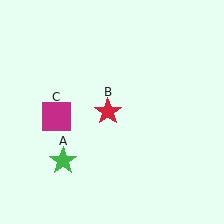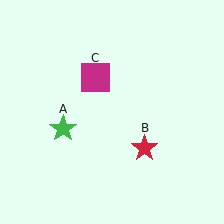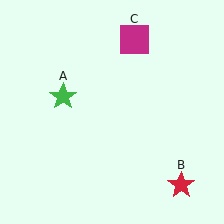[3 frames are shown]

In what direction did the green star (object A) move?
The green star (object A) moved up.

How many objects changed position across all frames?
3 objects changed position: green star (object A), red star (object B), magenta square (object C).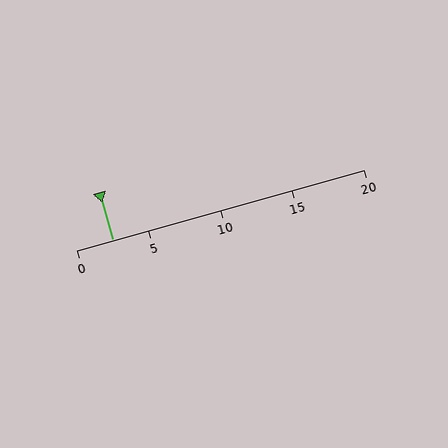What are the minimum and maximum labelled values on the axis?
The axis runs from 0 to 20.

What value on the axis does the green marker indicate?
The marker indicates approximately 2.5.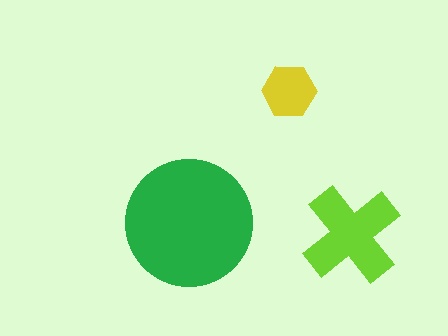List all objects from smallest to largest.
The yellow hexagon, the lime cross, the green circle.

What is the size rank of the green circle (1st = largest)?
1st.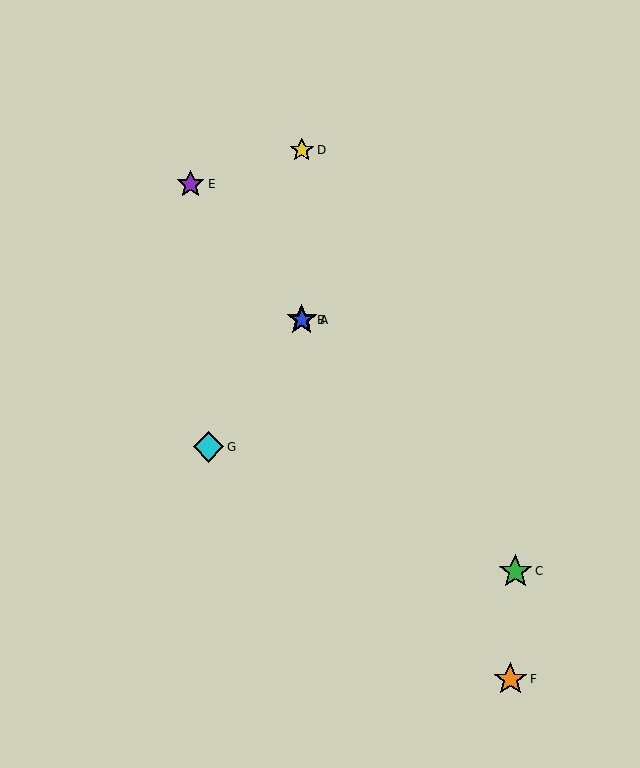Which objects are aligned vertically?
Objects A, B, D are aligned vertically.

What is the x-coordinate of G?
Object G is at x≈208.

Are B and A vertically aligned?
Yes, both are at x≈302.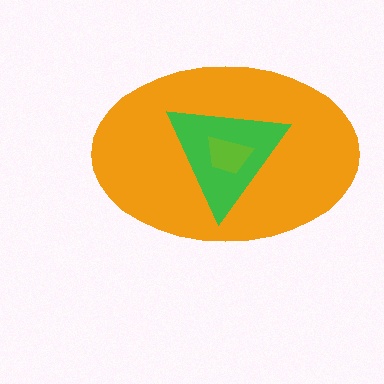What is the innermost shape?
The lime trapezoid.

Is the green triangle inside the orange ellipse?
Yes.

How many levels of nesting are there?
3.